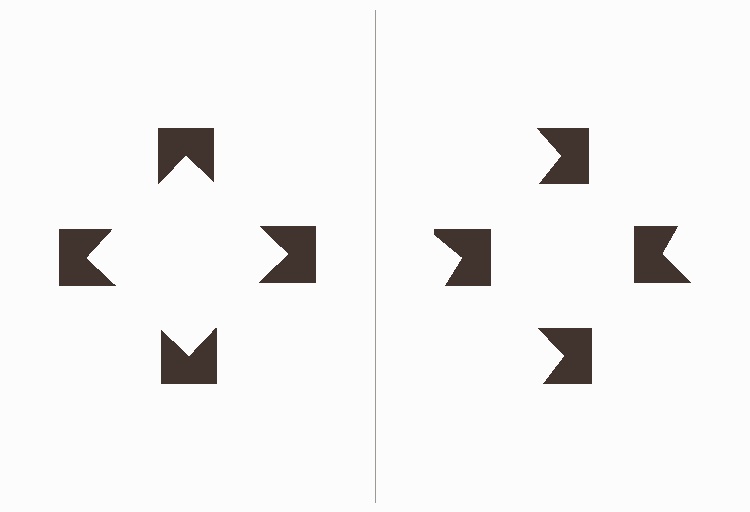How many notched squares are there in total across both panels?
8 — 4 on each side.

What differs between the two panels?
The notched squares are positioned identically on both sides; only the wedge orientations differ. On the left they align to a square; on the right they are misaligned.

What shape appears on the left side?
An illusory square.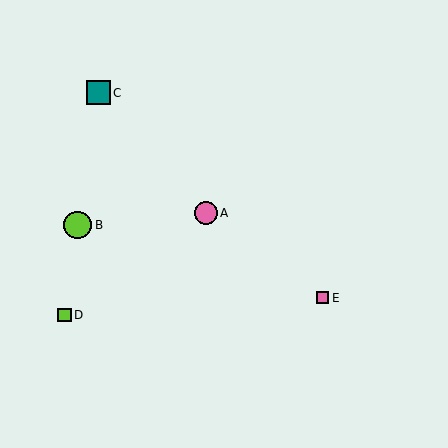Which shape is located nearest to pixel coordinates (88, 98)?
The teal square (labeled C) at (98, 93) is nearest to that location.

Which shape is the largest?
The lime circle (labeled B) is the largest.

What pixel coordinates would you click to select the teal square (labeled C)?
Click at (98, 93) to select the teal square C.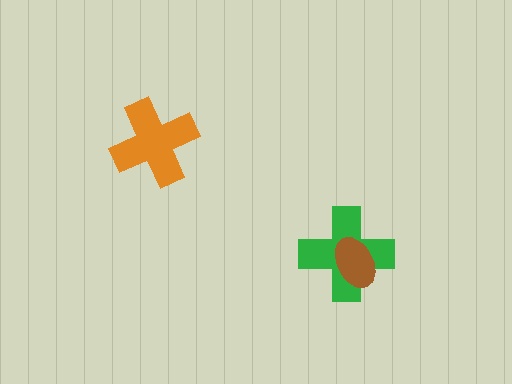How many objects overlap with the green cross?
1 object overlaps with the green cross.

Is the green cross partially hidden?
Yes, it is partially covered by another shape.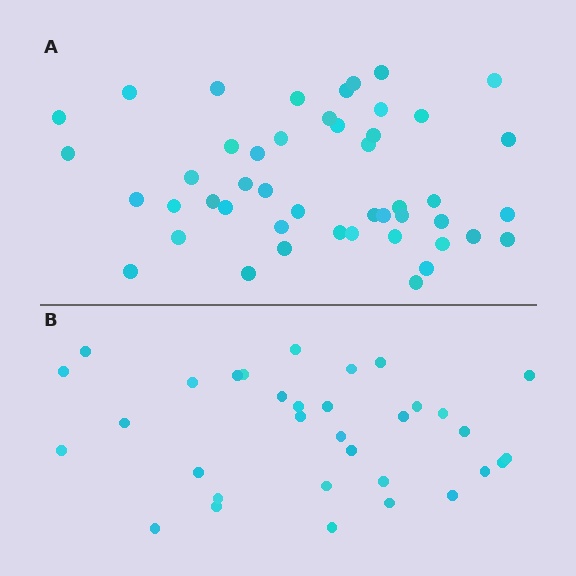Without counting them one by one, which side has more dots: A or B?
Region A (the top region) has more dots.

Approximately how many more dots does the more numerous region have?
Region A has approximately 15 more dots than region B.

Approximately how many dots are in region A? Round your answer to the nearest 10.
About 50 dots. (The exact count is 47, which rounds to 50.)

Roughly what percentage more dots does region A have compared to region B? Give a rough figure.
About 40% more.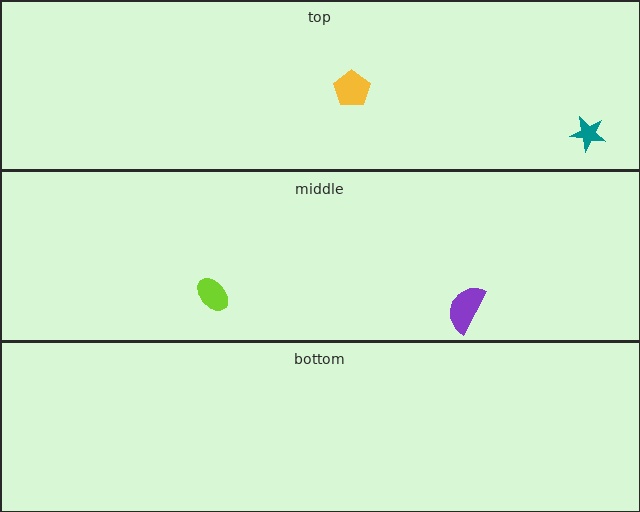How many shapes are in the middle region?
2.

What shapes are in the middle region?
The lime ellipse, the purple semicircle.